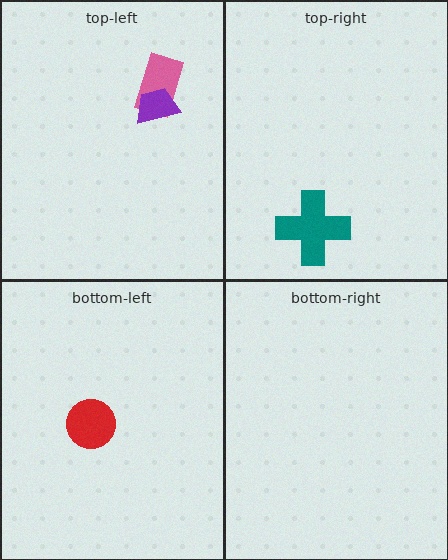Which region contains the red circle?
The bottom-left region.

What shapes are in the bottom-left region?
The red circle.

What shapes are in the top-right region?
The teal cross.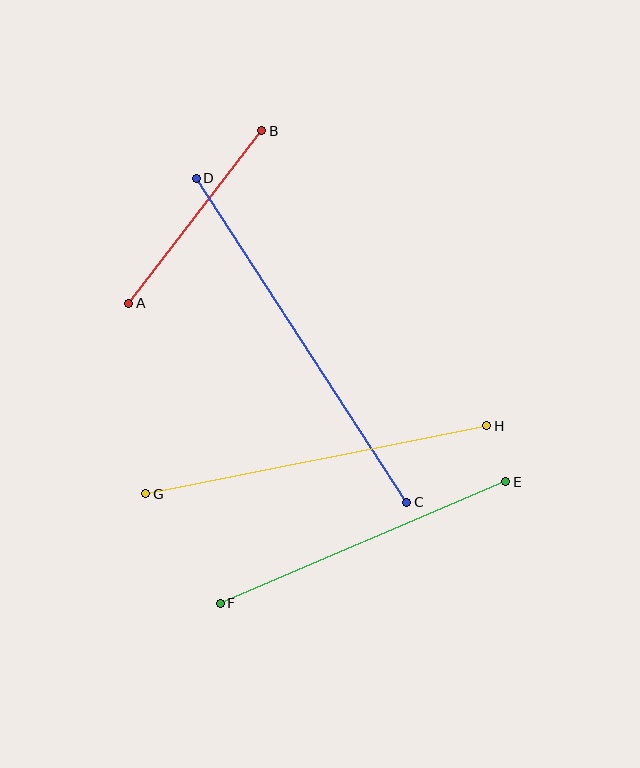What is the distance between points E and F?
The distance is approximately 310 pixels.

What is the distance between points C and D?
The distance is approximately 387 pixels.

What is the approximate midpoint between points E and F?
The midpoint is at approximately (363, 542) pixels.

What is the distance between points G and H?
The distance is approximately 348 pixels.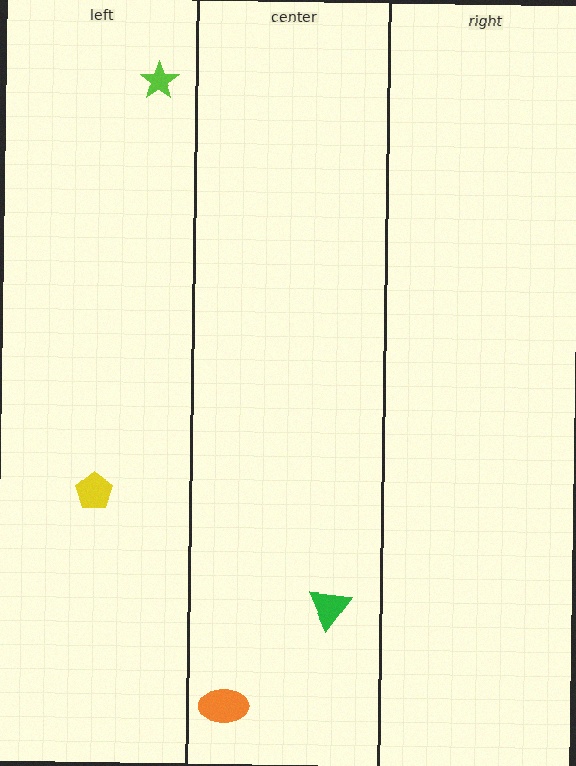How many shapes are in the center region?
2.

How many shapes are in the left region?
2.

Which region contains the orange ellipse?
The center region.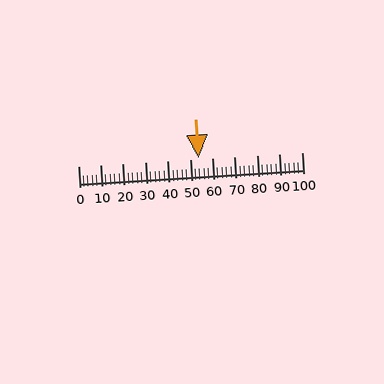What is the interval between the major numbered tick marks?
The major tick marks are spaced 10 units apart.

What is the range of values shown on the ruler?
The ruler shows values from 0 to 100.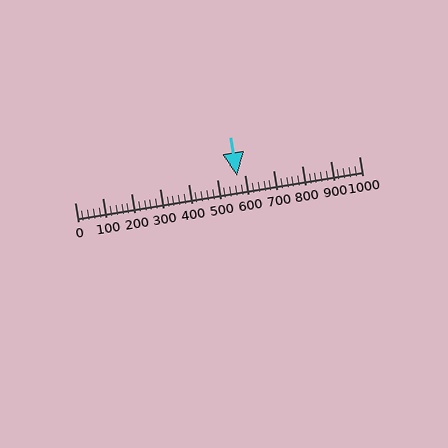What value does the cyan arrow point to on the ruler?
The cyan arrow points to approximately 572.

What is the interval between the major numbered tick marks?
The major tick marks are spaced 100 units apart.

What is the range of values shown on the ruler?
The ruler shows values from 0 to 1000.